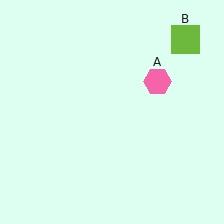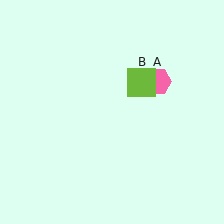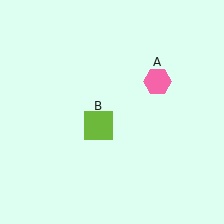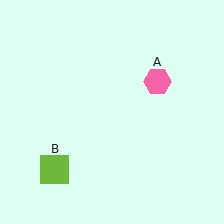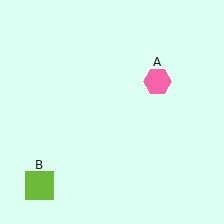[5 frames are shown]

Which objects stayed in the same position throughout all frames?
Pink hexagon (object A) remained stationary.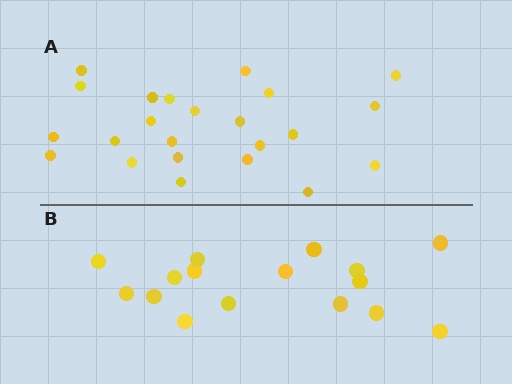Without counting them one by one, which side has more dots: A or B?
Region A (the top region) has more dots.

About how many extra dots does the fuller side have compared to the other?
Region A has roughly 8 or so more dots than region B.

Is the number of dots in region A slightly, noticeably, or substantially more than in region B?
Region A has noticeably more, but not dramatically so. The ratio is roughly 1.4 to 1.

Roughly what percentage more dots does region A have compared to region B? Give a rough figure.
About 45% more.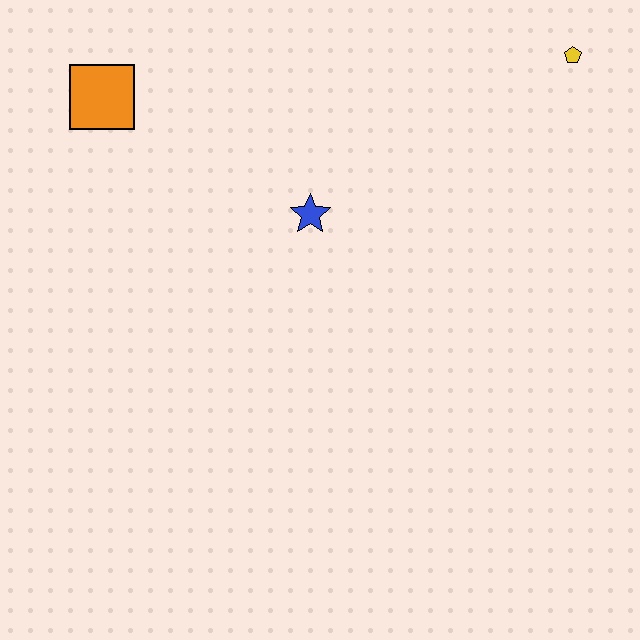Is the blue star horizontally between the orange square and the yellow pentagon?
Yes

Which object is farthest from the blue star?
The yellow pentagon is farthest from the blue star.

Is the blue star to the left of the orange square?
No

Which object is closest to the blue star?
The orange square is closest to the blue star.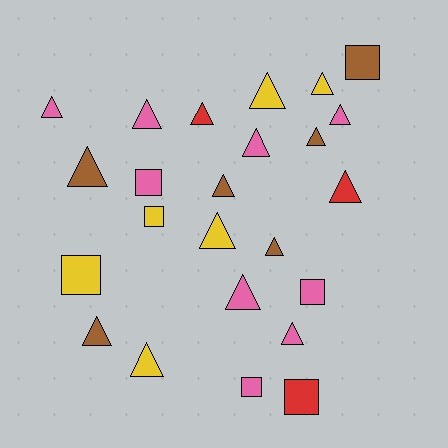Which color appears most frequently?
Pink, with 9 objects.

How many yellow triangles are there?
There are 4 yellow triangles.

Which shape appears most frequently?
Triangle, with 17 objects.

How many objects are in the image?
There are 24 objects.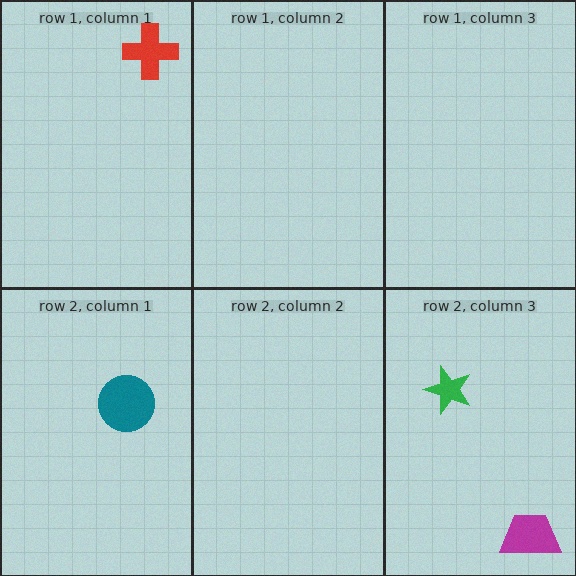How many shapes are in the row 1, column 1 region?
1.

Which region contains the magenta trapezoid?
The row 2, column 3 region.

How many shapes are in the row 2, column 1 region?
1.